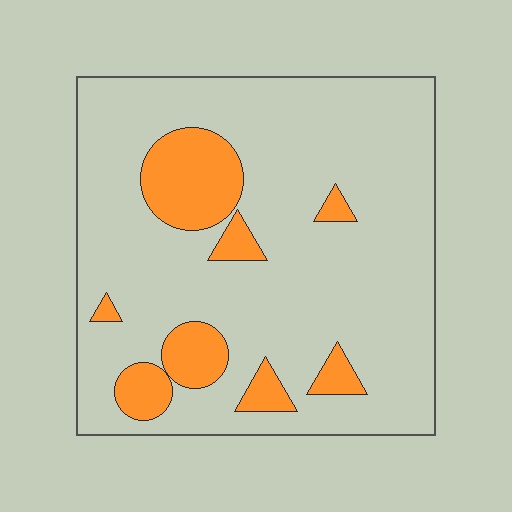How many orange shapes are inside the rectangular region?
8.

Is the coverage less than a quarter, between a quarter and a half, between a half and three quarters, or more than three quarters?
Less than a quarter.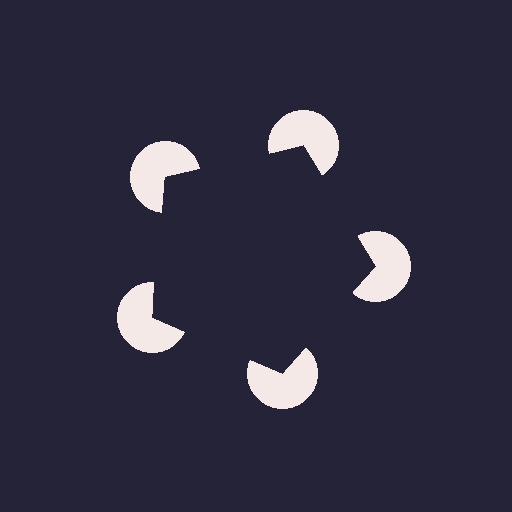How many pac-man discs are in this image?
There are 5 — one at each vertex of the illusory pentagon.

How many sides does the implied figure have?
5 sides.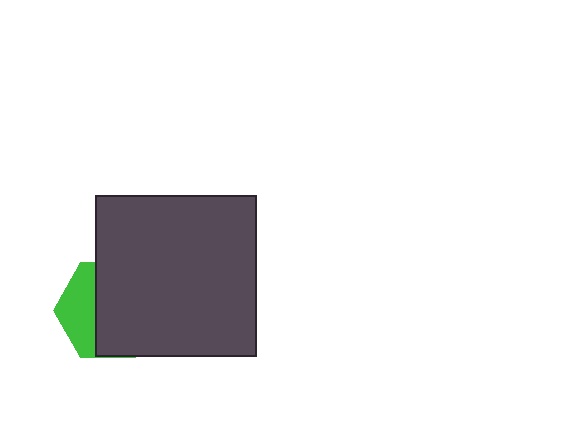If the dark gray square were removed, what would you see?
You would see the complete green hexagon.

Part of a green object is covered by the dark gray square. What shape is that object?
It is a hexagon.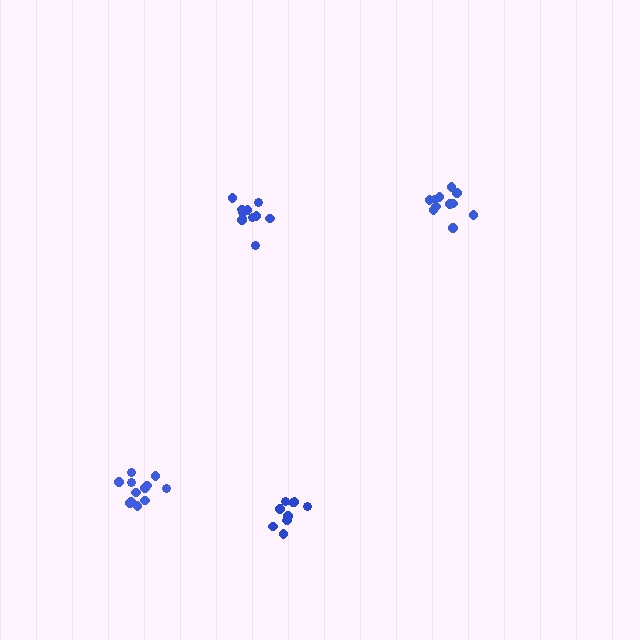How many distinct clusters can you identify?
There are 4 distinct clusters.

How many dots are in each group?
Group 1: 11 dots, Group 2: 11 dots, Group 3: 9 dots, Group 4: 12 dots (43 total).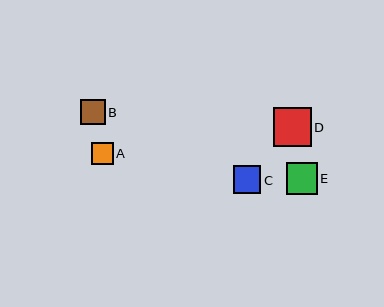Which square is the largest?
Square D is the largest with a size of approximately 38 pixels.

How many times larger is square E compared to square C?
Square E is approximately 1.1 times the size of square C.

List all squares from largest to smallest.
From largest to smallest: D, E, C, B, A.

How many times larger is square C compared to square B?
Square C is approximately 1.1 times the size of square B.